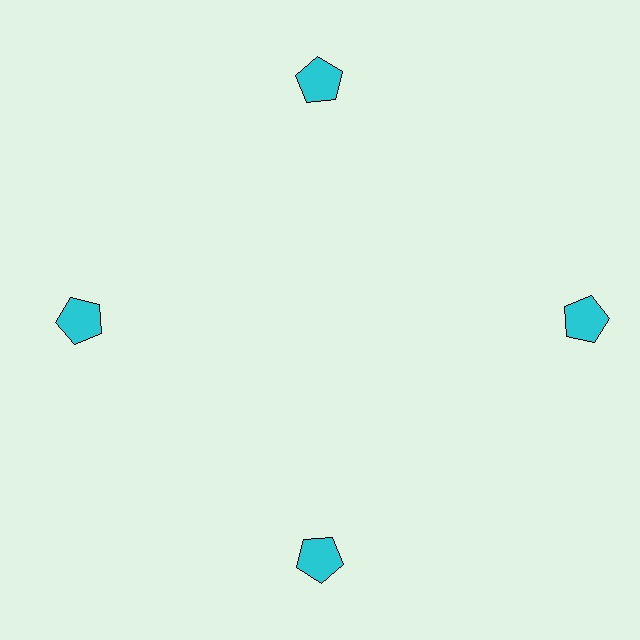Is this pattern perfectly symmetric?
No. The 4 cyan pentagons are arranged in a ring, but one element near the 3 o'clock position is pushed outward from the center, breaking the 4-fold rotational symmetry.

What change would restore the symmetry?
The symmetry would be restored by moving it inward, back onto the ring so that all 4 pentagons sit at equal angles and equal distance from the center.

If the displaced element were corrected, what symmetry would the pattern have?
It would have 4-fold rotational symmetry — the pattern would map onto itself every 90 degrees.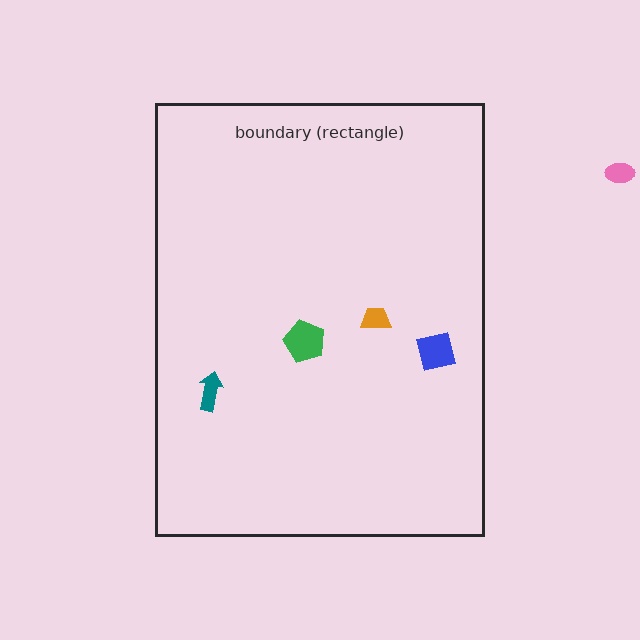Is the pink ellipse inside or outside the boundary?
Outside.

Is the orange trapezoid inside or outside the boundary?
Inside.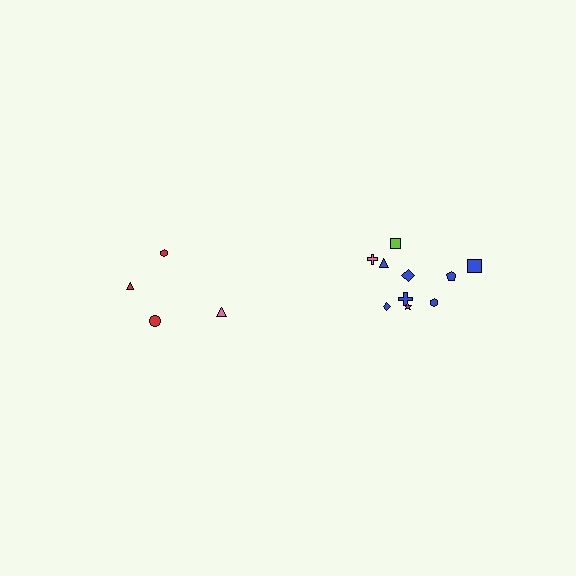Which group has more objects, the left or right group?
The right group.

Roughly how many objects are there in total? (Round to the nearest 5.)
Roughly 15 objects in total.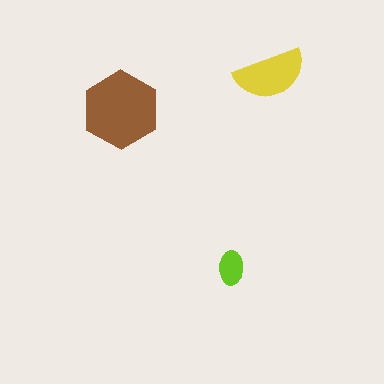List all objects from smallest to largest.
The lime ellipse, the yellow semicircle, the brown hexagon.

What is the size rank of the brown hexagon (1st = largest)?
1st.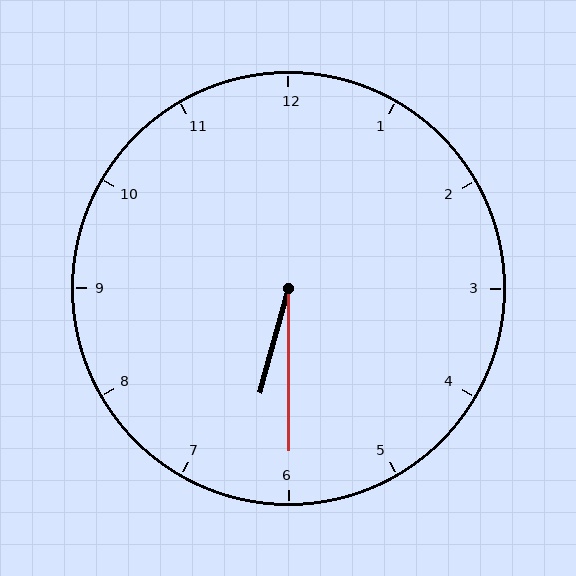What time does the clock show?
6:30.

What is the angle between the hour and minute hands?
Approximately 15 degrees.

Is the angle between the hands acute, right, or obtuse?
It is acute.